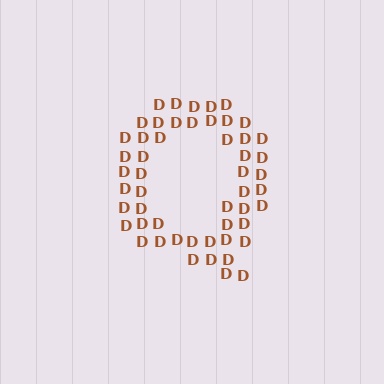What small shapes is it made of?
It is made of small letter D's.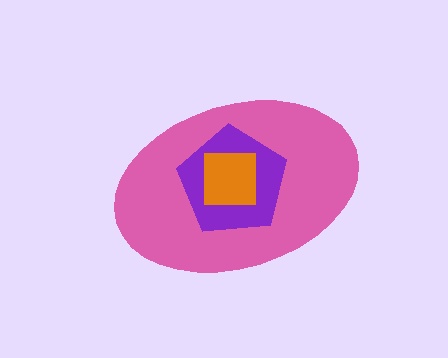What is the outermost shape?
The pink ellipse.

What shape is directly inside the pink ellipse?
The purple pentagon.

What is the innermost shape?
The orange square.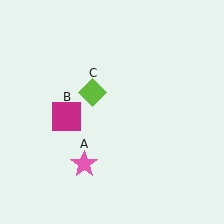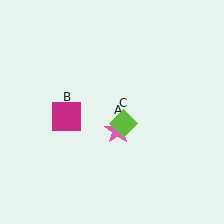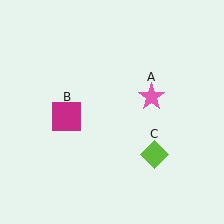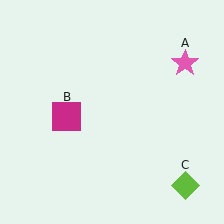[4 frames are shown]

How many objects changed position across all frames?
2 objects changed position: pink star (object A), lime diamond (object C).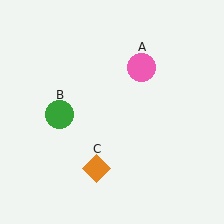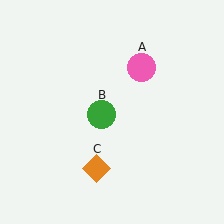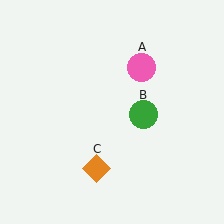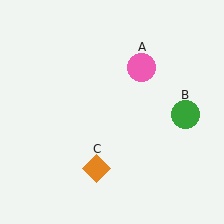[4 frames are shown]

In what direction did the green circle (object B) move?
The green circle (object B) moved right.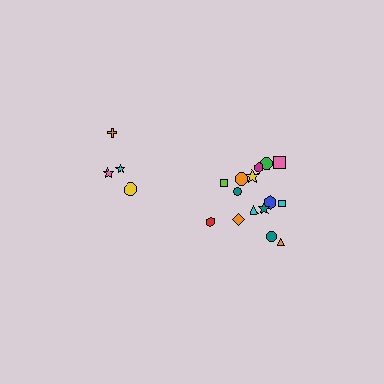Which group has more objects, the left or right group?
The right group.